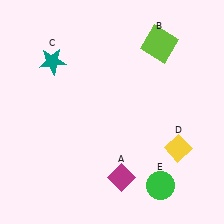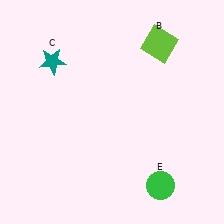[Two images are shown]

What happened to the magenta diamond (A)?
The magenta diamond (A) was removed in Image 2. It was in the bottom-right area of Image 1.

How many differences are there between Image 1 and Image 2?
There are 2 differences between the two images.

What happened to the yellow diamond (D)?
The yellow diamond (D) was removed in Image 2. It was in the bottom-right area of Image 1.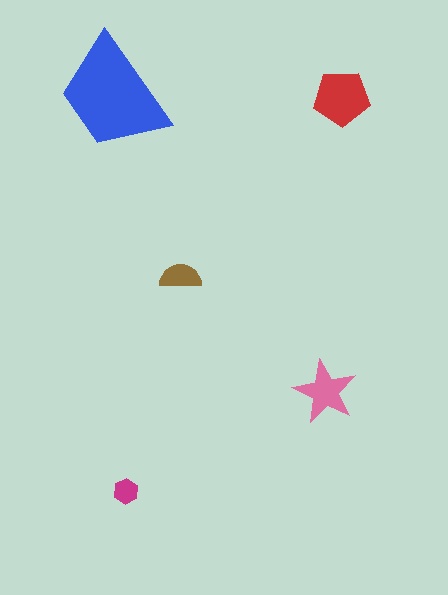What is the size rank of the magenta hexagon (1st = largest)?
5th.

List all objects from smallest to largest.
The magenta hexagon, the brown semicircle, the pink star, the red pentagon, the blue trapezoid.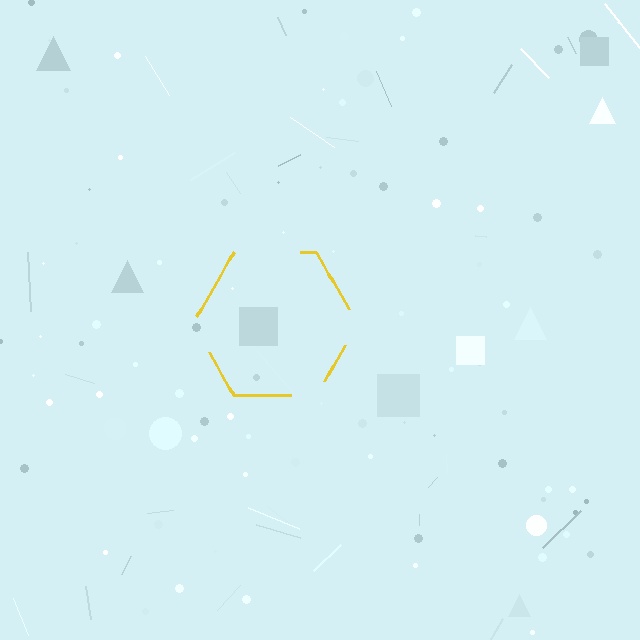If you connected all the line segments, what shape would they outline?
They would outline a hexagon.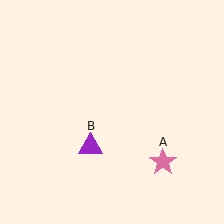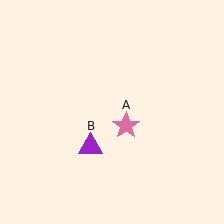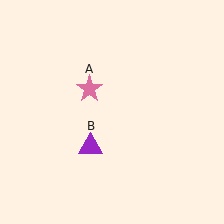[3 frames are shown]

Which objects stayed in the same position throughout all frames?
Purple triangle (object B) remained stationary.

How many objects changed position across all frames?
1 object changed position: pink star (object A).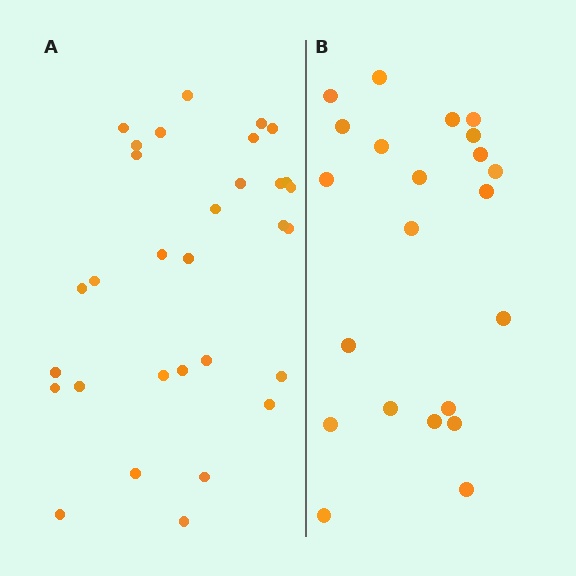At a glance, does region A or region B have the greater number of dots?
Region A (the left region) has more dots.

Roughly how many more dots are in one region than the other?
Region A has roughly 8 or so more dots than region B.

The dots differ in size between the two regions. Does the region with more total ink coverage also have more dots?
No. Region B has more total ink coverage because its dots are larger, but region A actually contains more individual dots. Total area can be misleading — the number of items is what matters here.